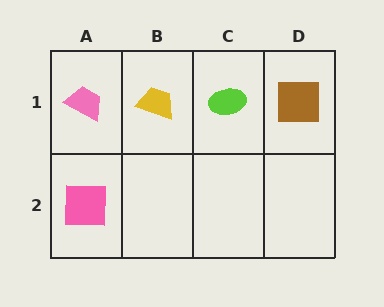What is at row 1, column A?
A pink trapezoid.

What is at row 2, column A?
A pink square.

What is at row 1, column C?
A lime ellipse.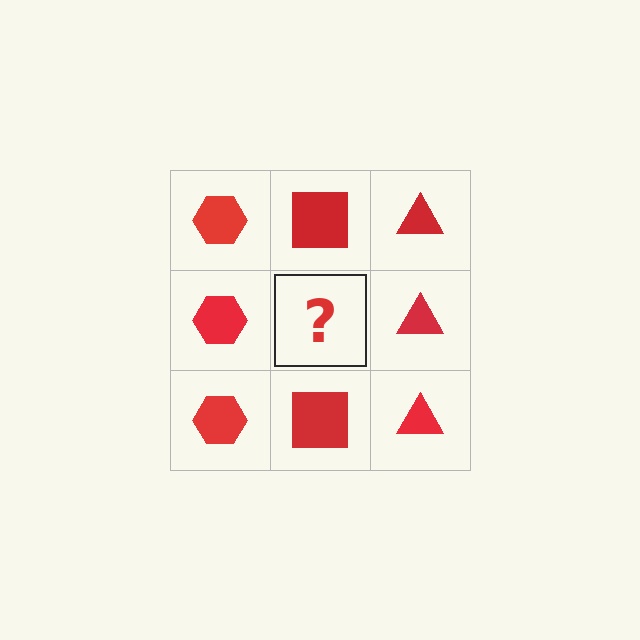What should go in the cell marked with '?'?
The missing cell should contain a red square.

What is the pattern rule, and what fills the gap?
The rule is that each column has a consistent shape. The gap should be filled with a red square.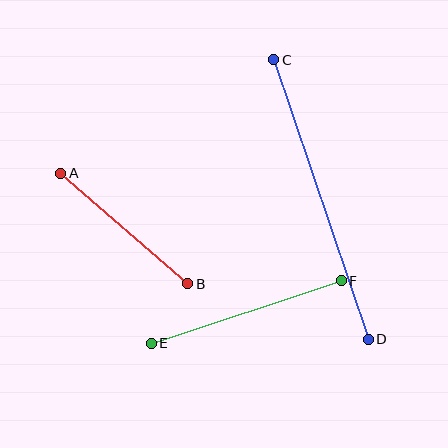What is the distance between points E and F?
The distance is approximately 200 pixels.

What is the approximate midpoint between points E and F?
The midpoint is at approximately (246, 312) pixels.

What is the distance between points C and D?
The distance is approximately 295 pixels.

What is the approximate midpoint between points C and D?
The midpoint is at approximately (321, 200) pixels.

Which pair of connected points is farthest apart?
Points C and D are farthest apart.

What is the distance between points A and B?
The distance is approximately 168 pixels.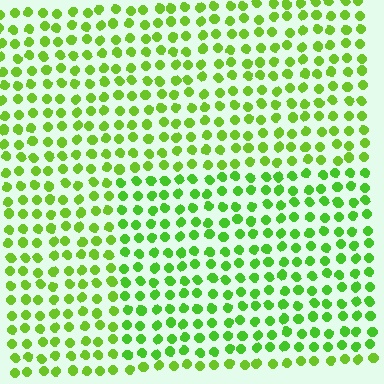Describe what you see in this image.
The image is filled with small lime elements in a uniform arrangement. A rectangle-shaped region is visible where the elements are tinted to a slightly different hue, forming a subtle color boundary.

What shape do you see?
I see a rectangle.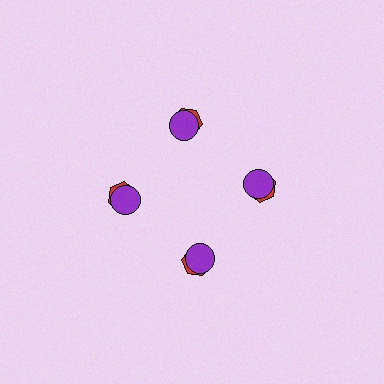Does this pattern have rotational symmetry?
Yes, this pattern has 4-fold rotational symmetry. It looks the same after rotating 90 degrees around the center.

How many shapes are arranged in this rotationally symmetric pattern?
There are 8 shapes, arranged in 4 groups of 2.